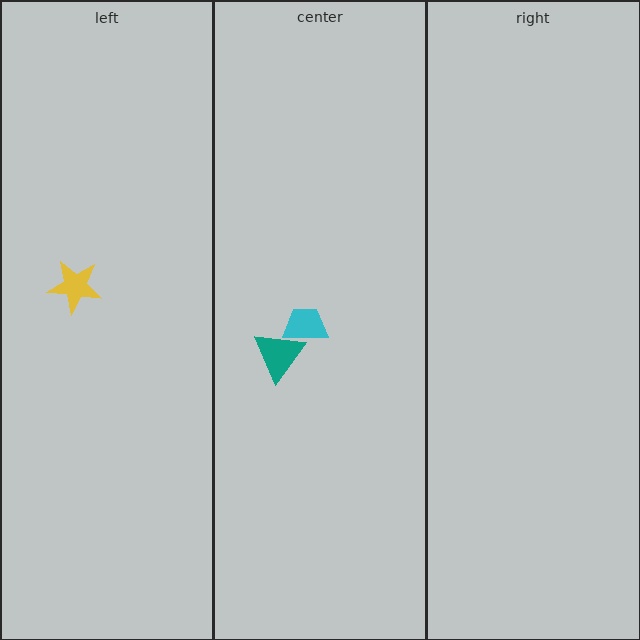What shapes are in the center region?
The cyan trapezoid, the teal triangle.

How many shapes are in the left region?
1.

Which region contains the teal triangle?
The center region.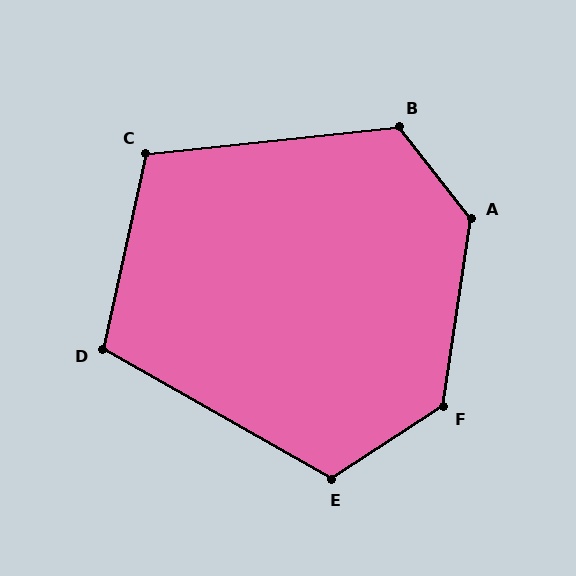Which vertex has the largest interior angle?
A, at approximately 134 degrees.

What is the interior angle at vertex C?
Approximately 108 degrees (obtuse).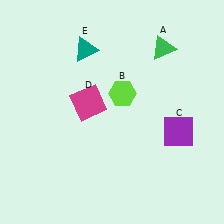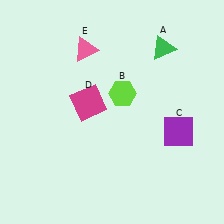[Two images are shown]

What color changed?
The triangle (E) changed from teal in Image 1 to pink in Image 2.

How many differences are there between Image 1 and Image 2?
There is 1 difference between the two images.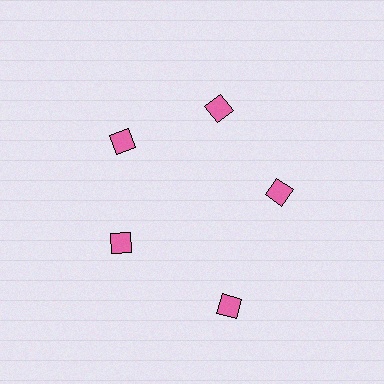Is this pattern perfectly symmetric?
No. The 5 pink diamonds are arranged in a ring, but one element near the 5 o'clock position is pushed outward from the center, breaking the 5-fold rotational symmetry.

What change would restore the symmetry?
The symmetry would be restored by moving it inward, back onto the ring so that all 5 diamonds sit at equal angles and equal distance from the center.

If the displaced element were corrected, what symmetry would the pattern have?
It would have 5-fold rotational symmetry — the pattern would map onto itself every 72 degrees.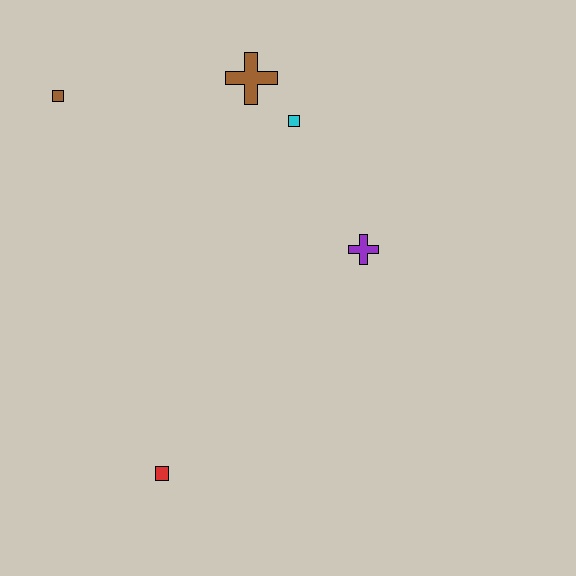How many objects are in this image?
There are 5 objects.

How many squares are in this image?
There are 3 squares.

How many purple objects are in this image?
There is 1 purple object.